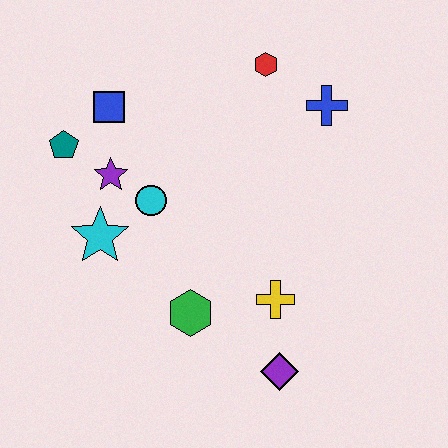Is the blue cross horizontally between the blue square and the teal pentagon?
No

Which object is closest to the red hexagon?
The blue cross is closest to the red hexagon.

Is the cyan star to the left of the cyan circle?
Yes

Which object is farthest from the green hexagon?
The red hexagon is farthest from the green hexagon.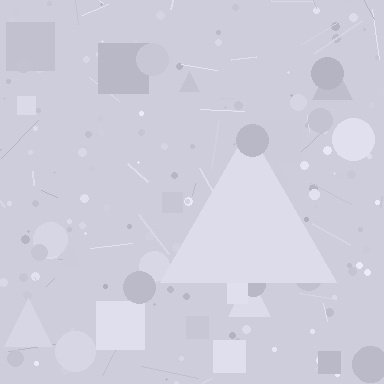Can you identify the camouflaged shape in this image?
The camouflaged shape is a triangle.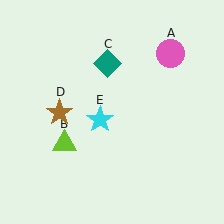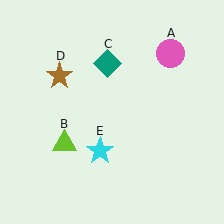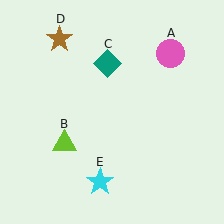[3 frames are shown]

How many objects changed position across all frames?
2 objects changed position: brown star (object D), cyan star (object E).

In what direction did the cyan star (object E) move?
The cyan star (object E) moved down.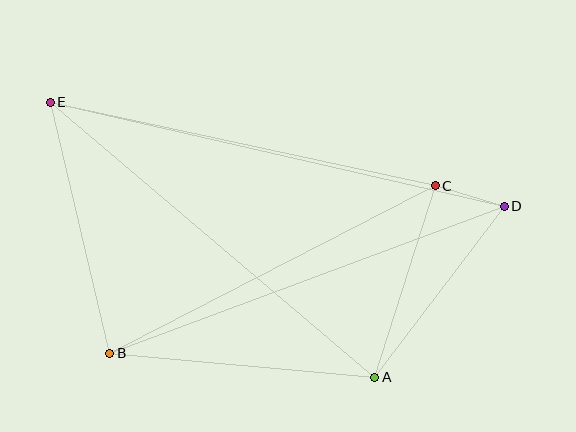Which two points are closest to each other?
Points C and D are closest to each other.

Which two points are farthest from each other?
Points D and E are farthest from each other.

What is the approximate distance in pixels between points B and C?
The distance between B and C is approximately 366 pixels.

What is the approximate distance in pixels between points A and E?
The distance between A and E is approximately 425 pixels.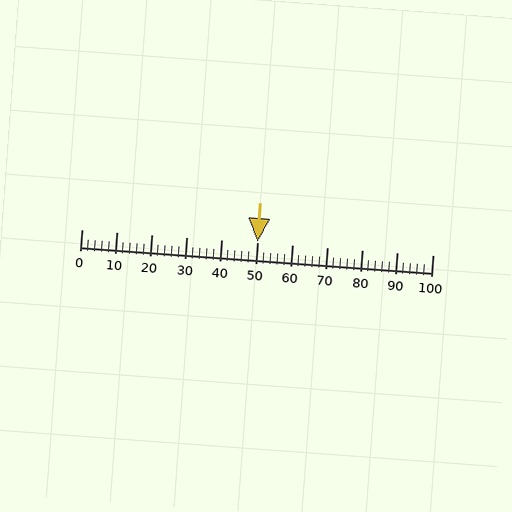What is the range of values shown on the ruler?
The ruler shows values from 0 to 100.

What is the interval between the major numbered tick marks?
The major tick marks are spaced 10 units apart.